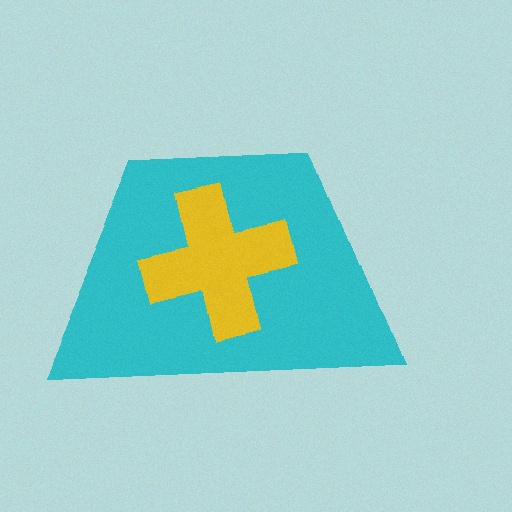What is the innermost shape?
The yellow cross.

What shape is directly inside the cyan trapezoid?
The yellow cross.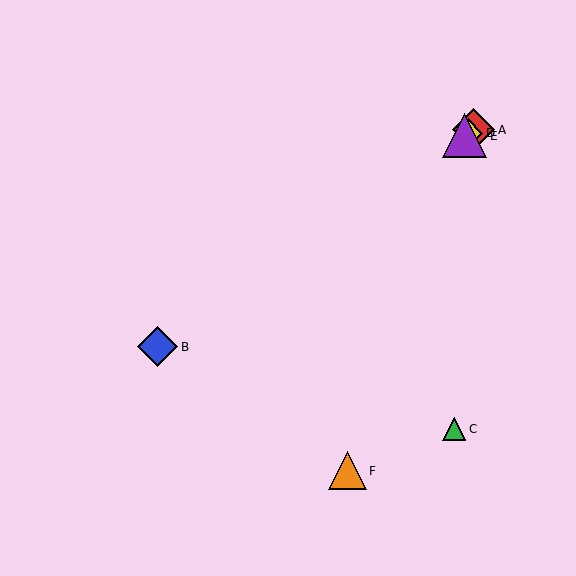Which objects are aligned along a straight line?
Objects A, B, D, E are aligned along a straight line.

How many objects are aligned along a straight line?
4 objects (A, B, D, E) are aligned along a straight line.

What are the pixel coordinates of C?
Object C is at (454, 429).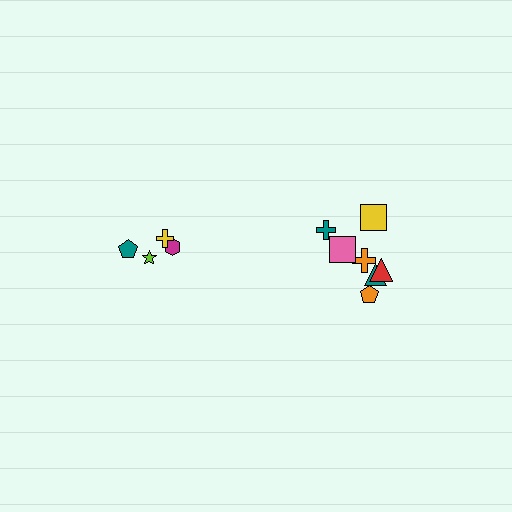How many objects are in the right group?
There are 7 objects.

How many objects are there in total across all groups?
There are 11 objects.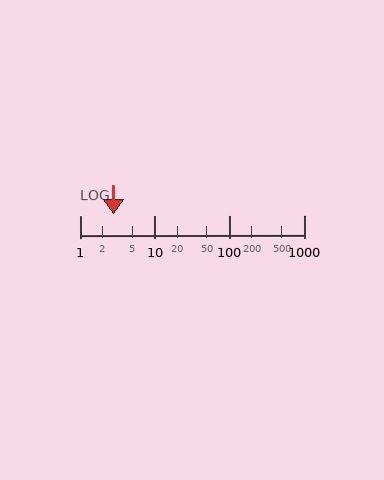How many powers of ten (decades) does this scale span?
The scale spans 3 decades, from 1 to 1000.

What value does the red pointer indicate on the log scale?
The pointer indicates approximately 2.8.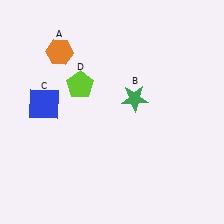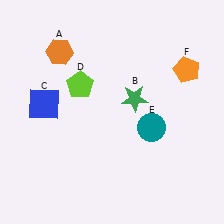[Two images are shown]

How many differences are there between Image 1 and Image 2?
There are 2 differences between the two images.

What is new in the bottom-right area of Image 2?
A teal circle (E) was added in the bottom-right area of Image 2.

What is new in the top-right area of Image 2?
An orange pentagon (F) was added in the top-right area of Image 2.